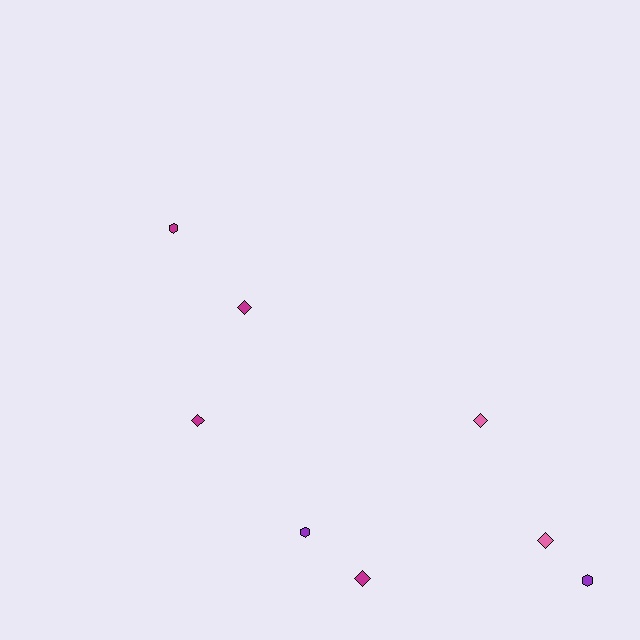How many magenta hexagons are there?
There is 1 magenta hexagon.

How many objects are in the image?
There are 8 objects.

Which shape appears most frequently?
Diamond, with 5 objects.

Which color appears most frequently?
Magenta, with 4 objects.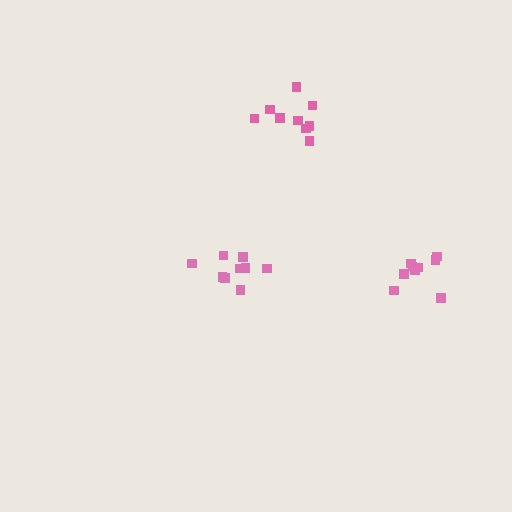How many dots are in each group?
Group 1: 9 dots, Group 2: 9 dots, Group 3: 9 dots (27 total).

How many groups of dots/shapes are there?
There are 3 groups.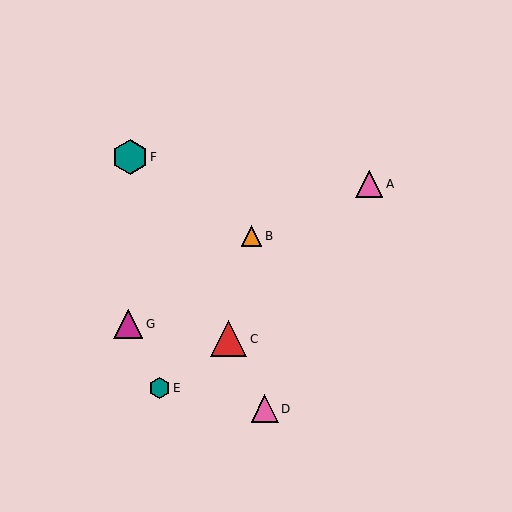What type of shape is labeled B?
Shape B is an orange triangle.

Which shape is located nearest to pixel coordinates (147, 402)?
The teal hexagon (labeled E) at (160, 388) is nearest to that location.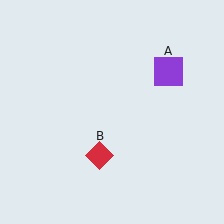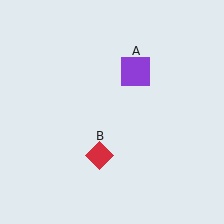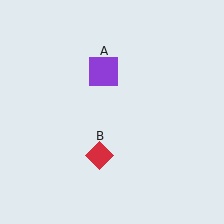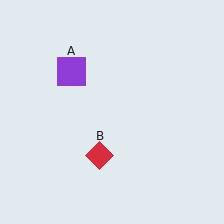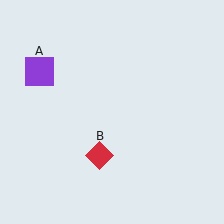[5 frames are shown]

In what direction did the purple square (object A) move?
The purple square (object A) moved left.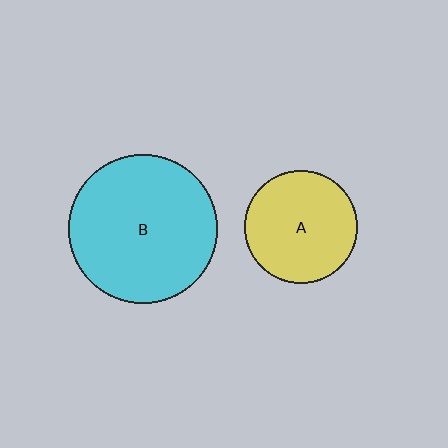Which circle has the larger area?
Circle B (cyan).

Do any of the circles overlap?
No, none of the circles overlap.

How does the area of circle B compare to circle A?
Approximately 1.7 times.